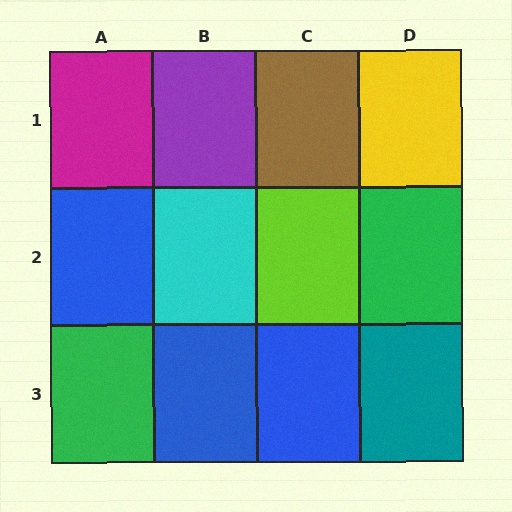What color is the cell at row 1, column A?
Magenta.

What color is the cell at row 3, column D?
Teal.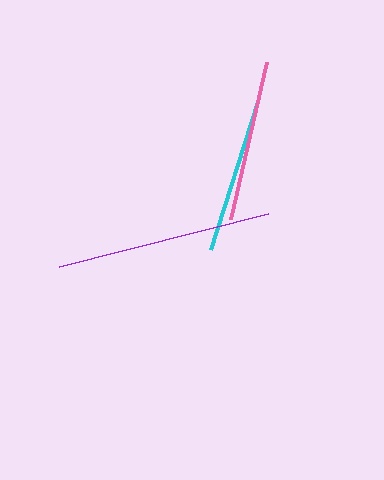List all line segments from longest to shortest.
From longest to shortest: purple, pink, cyan.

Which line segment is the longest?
The purple line is the longest at approximately 216 pixels.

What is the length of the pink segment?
The pink segment is approximately 161 pixels long.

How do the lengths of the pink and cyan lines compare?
The pink and cyan lines are approximately the same length.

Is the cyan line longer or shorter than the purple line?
The purple line is longer than the cyan line.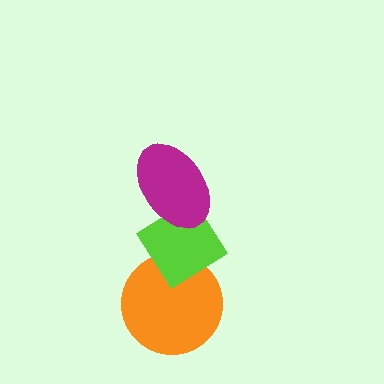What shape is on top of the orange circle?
The lime diamond is on top of the orange circle.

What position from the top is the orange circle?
The orange circle is 3rd from the top.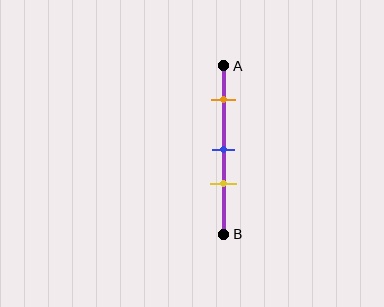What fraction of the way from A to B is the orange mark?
The orange mark is approximately 20% (0.2) of the way from A to B.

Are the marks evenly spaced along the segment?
No, the marks are not evenly spaced.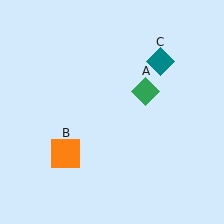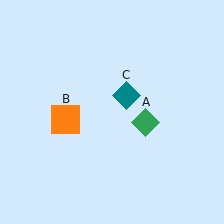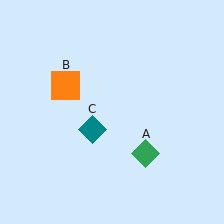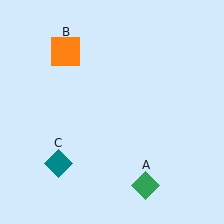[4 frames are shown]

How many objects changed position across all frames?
3 objects changed position: green diamond (object A), orange square (object B), teal diamond (object C).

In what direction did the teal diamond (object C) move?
The teal diamond (object C) moved down and to the left.